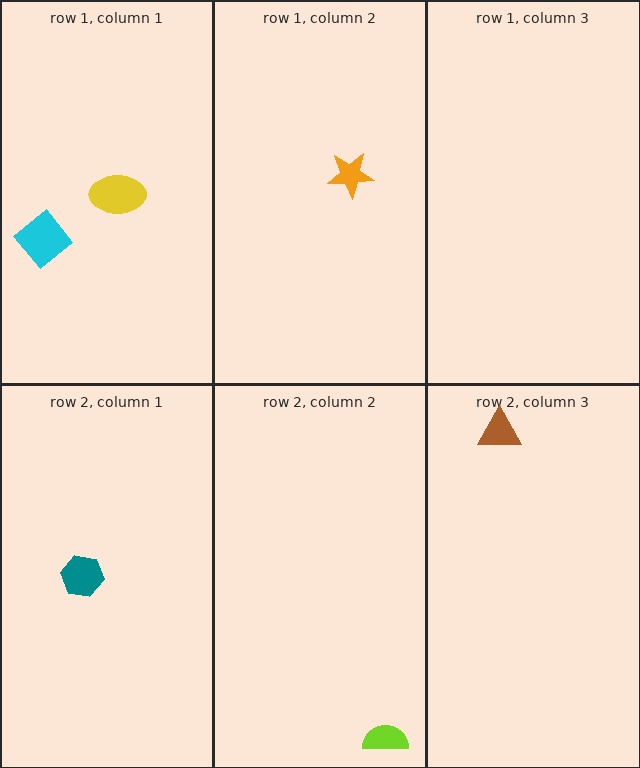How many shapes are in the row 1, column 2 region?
1.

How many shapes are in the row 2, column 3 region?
1.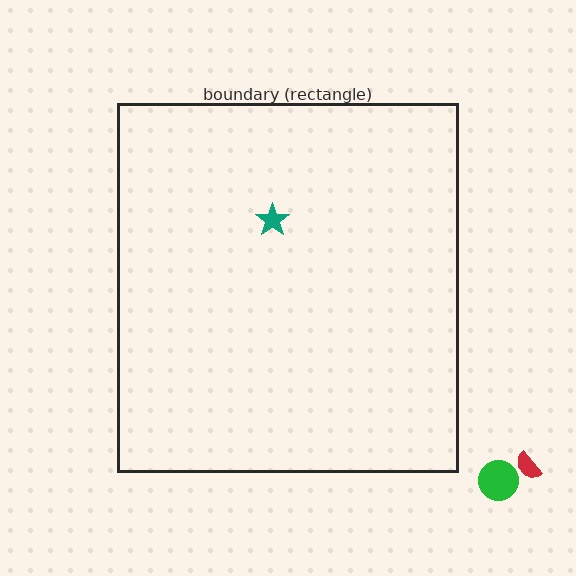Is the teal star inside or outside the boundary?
Inside.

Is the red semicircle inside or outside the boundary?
Outside.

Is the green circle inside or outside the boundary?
Outside.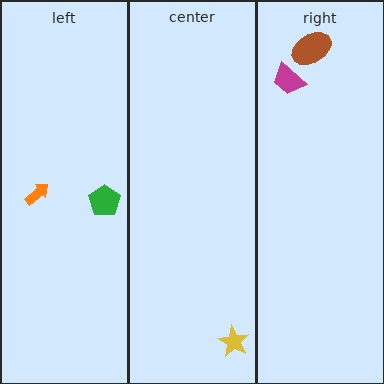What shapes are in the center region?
The yellow star.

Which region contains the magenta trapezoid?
The right region.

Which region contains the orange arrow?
The left region.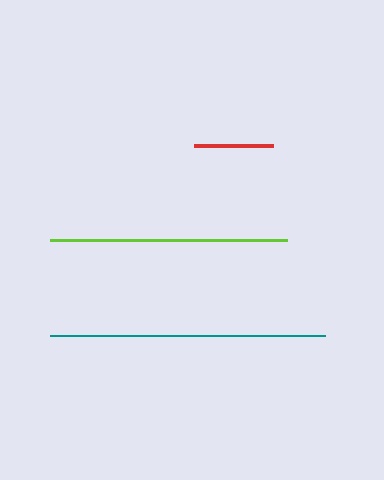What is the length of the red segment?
The red segment is approximately 78 pixels long.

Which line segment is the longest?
The teal line is the longest at approximately 275 pixels.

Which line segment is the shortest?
The red line is the shortest at approximately 78 pixels.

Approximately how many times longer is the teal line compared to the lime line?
The teal line is approximately 1.2 times the length of the lime line.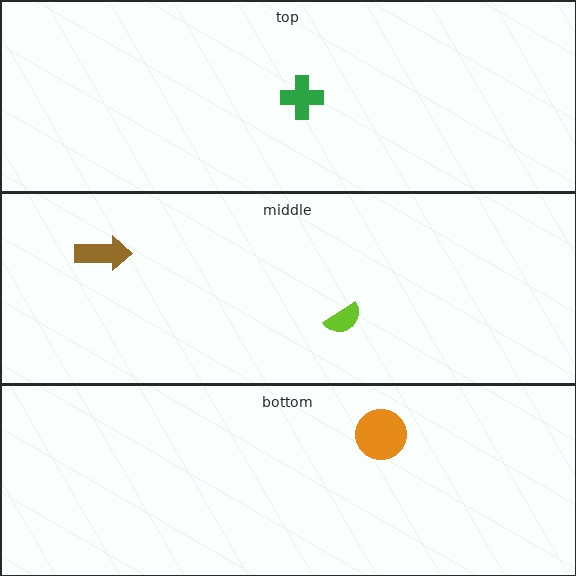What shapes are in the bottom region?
The orange circle.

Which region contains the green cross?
The top region.